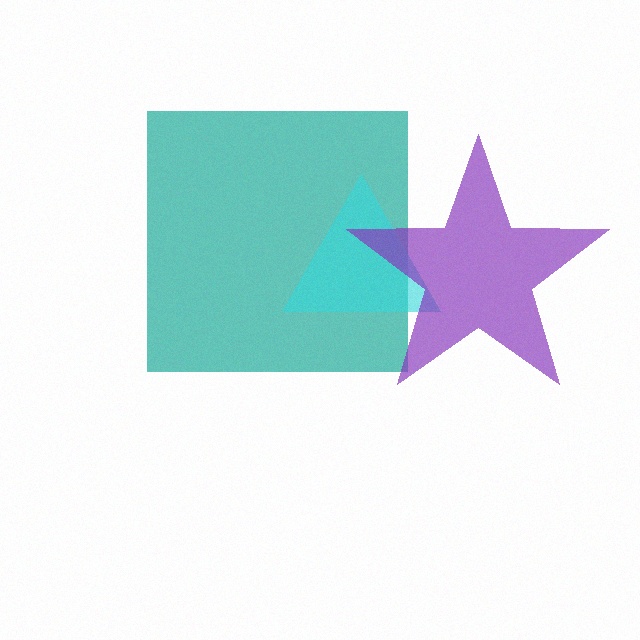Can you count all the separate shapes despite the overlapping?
Yes, there are 3 separate shapes.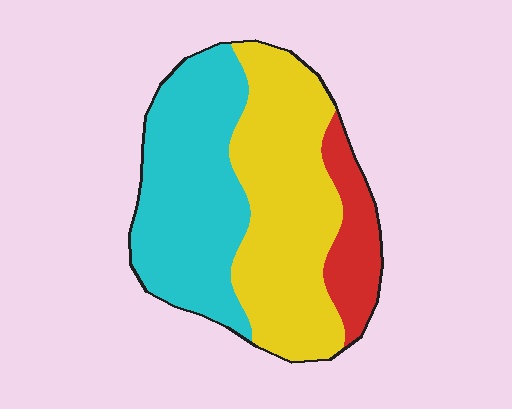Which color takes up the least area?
Red, at roughly 15%.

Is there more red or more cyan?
Cyan.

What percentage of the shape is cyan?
Cyan takes up between a third and a half of the shape.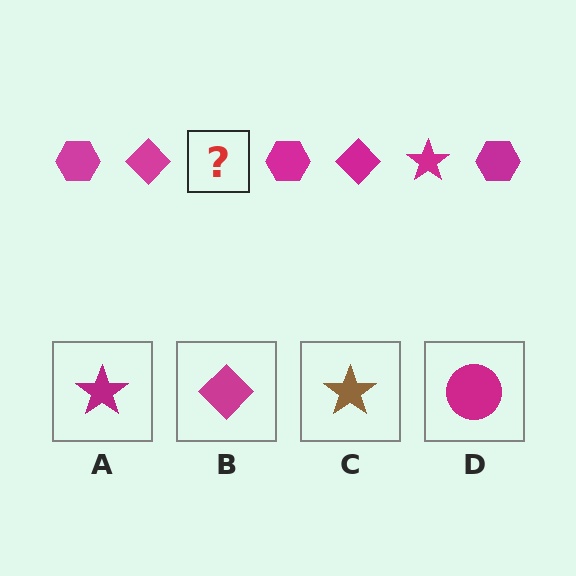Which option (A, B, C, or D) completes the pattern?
A.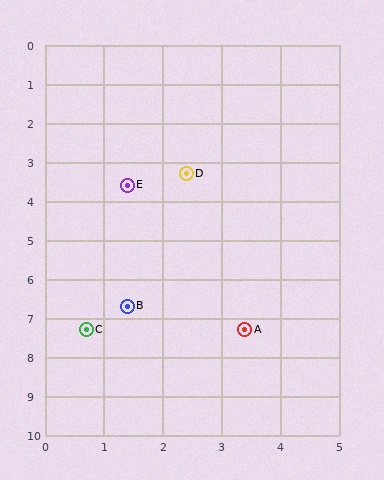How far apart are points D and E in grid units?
Points D and E are about 1.0 grid units apart.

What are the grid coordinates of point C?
Point C is at approximately (0.7, 7.3).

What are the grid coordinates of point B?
Point B is at approximately (1.4, 6.7).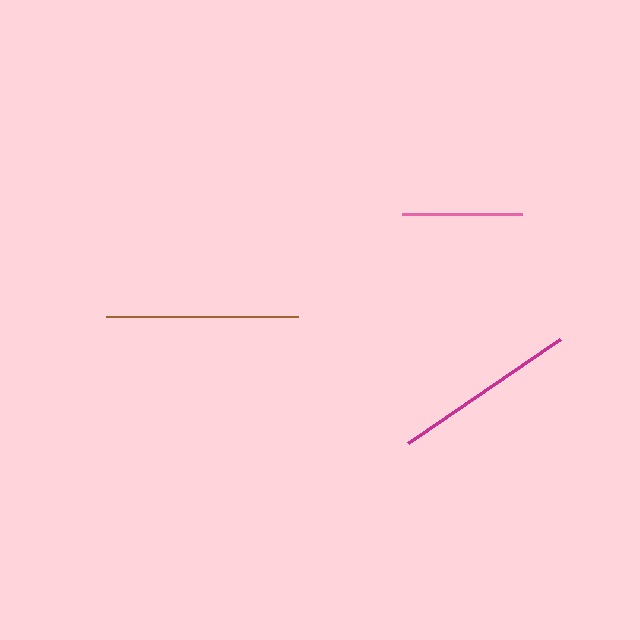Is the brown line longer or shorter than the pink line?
The brown line is longer than the pink line.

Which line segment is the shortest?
The pink line is the shortest at approximately 119 pixels.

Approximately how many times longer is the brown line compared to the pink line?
The brown line is approximately 1.6 times the length of the pink line.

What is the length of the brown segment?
The brown segment is approximately 192 pixels long.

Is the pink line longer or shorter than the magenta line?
The magenta line is longer than the pink line.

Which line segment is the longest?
The brown line is the longest at approximately 192 pixels.